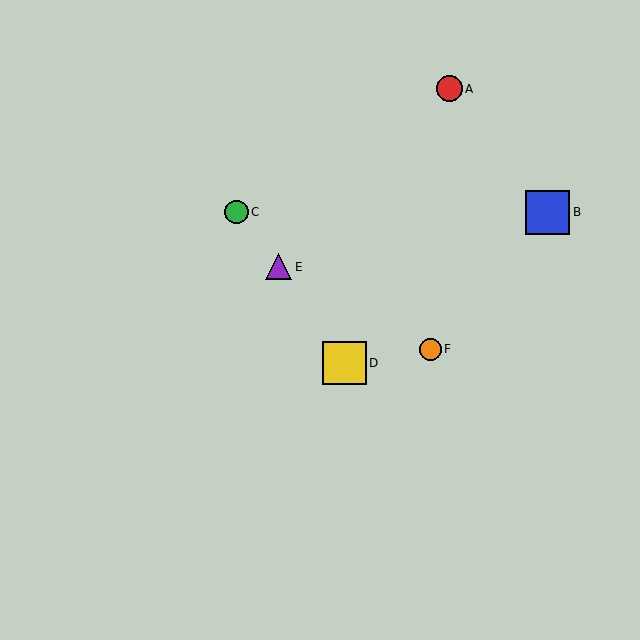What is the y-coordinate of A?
Object A is at y≈89.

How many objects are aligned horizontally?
2 objects (B, C) are aligned horizontally.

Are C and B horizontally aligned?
Yes, both are at y≈212.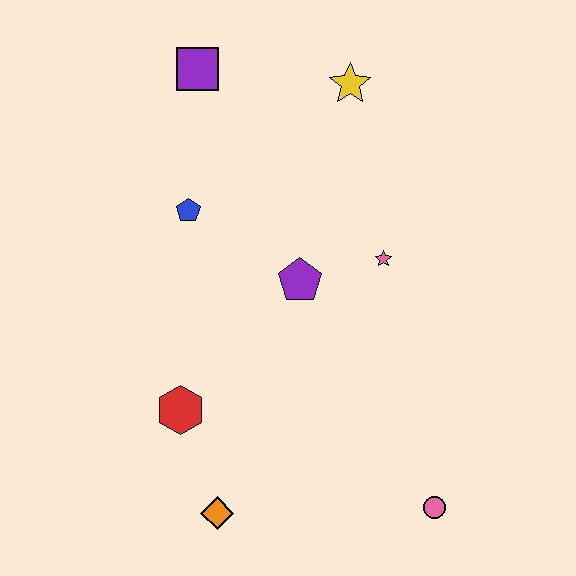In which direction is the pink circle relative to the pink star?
The pink circle is below the pink star.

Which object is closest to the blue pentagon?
The purple pentagon is closest to the blue pentagon.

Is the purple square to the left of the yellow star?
Yes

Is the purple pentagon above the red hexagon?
Yes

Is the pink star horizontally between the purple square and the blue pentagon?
No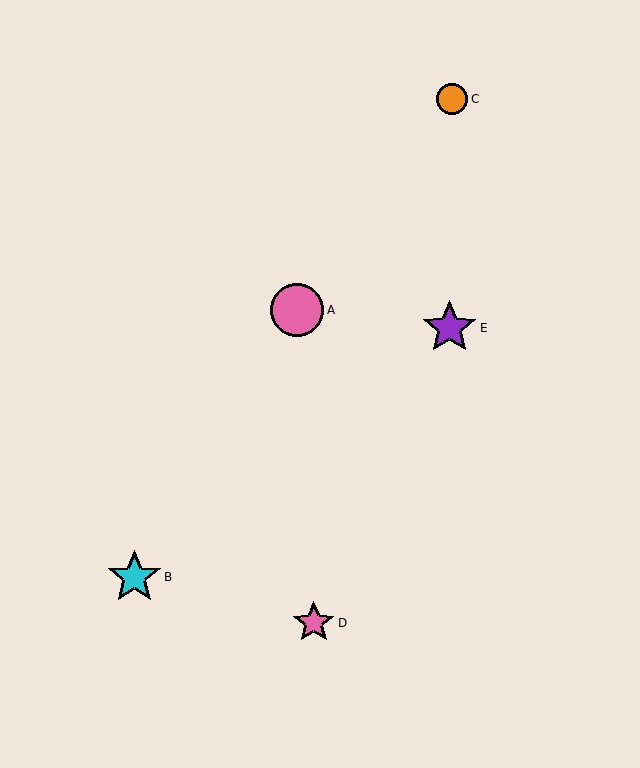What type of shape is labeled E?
Shape E is a purple star.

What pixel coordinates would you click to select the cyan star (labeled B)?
Click at (134, 577) to select the cyan star B.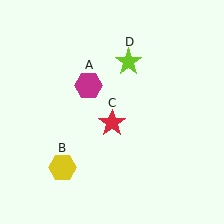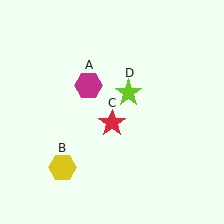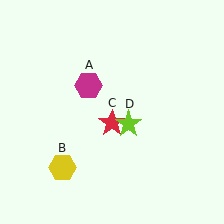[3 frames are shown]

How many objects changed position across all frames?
1 object changed position: lime star (object D).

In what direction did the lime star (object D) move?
The lime star (object D) moved down.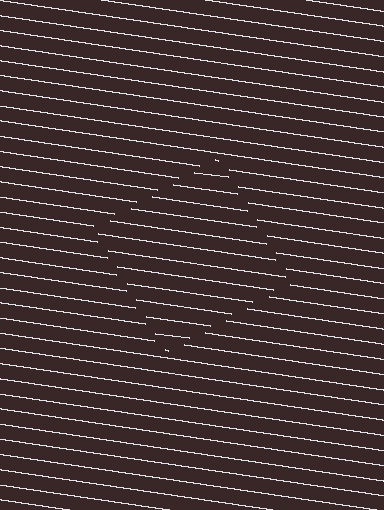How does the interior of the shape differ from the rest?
The interior of the shape contains the same grating, shifted by half a period — the contour is defined by the phase discontinuity where line-ends from the inner and outer gratings abut.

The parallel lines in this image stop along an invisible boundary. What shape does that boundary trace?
An illusory square. The interior of the shape contains the same grating, shifted by half a period — the contour is defined by the phase discontinuity where line-ends from the inner and outer gratings abut.